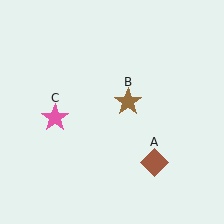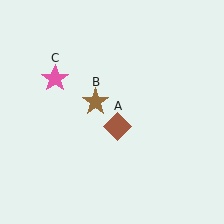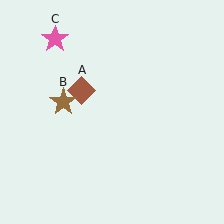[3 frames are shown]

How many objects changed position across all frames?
3 objects changed position: brown diamond (object A), brown star (object B), pink star (object C).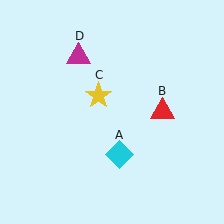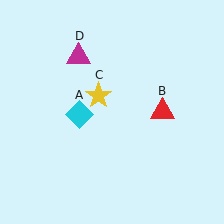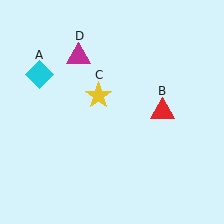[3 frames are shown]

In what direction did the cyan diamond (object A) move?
The cyan diamond (object A) moved up and to the left.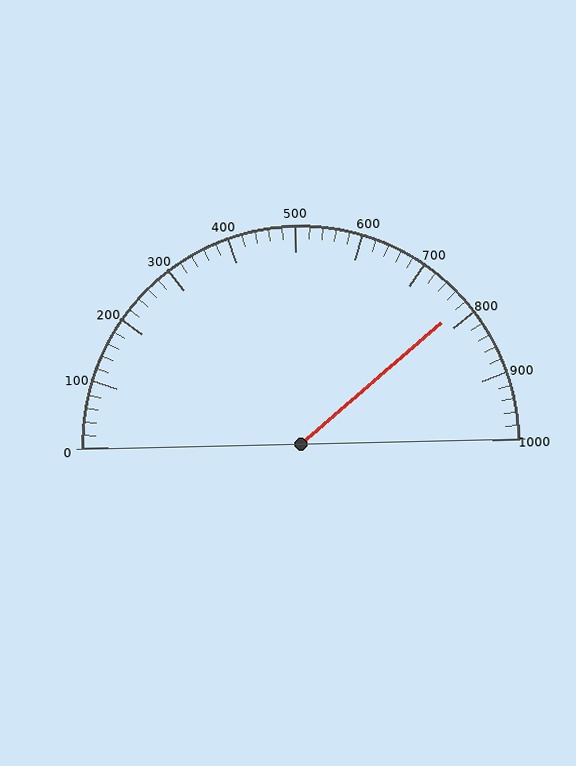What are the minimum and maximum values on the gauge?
The gauge ranges from 0 to 1000.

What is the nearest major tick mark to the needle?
The nearest major tick mark is 800.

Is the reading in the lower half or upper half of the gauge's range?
The reading is in the upper half of the range (0 to 1000).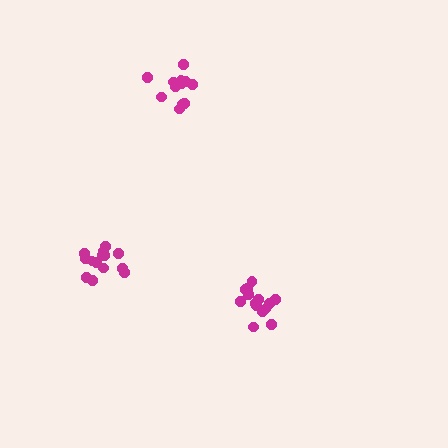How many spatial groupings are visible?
There are 3 spatial groupings.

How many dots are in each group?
Group 1: 13 dots, Group 2: 14 dots, Group 3: 15 dots (42 total).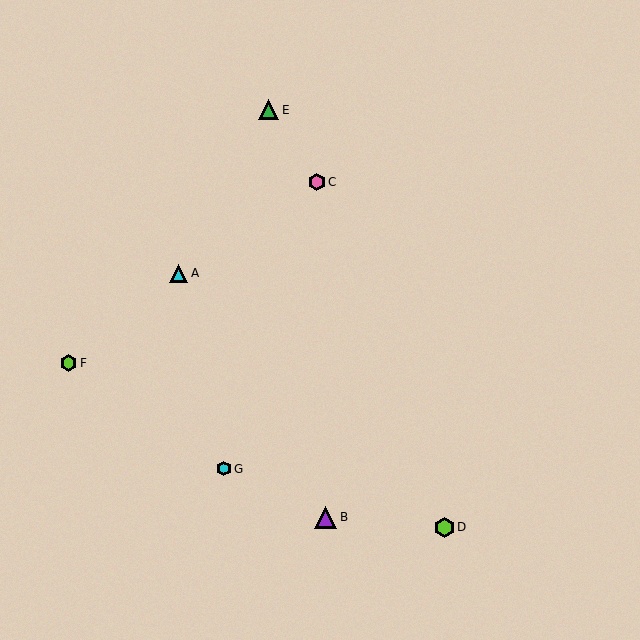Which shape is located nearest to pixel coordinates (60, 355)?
The lime hexagon (labeled F) at (69, 363) is nearest to that location.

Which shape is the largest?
The purple triangle (labeled B) is the largest.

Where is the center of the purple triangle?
The center of the purple triangle is at (326, 517).